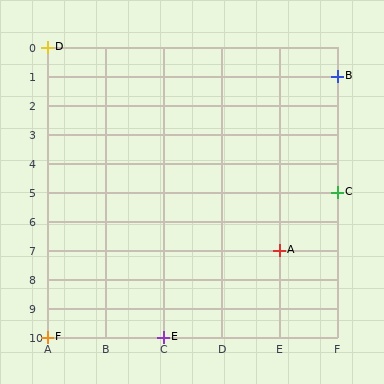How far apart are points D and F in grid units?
Points D and F are 10 rows apart.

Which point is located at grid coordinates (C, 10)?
Point E is at (C, 10).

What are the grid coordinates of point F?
Point F is at grid coordinates (A, 10).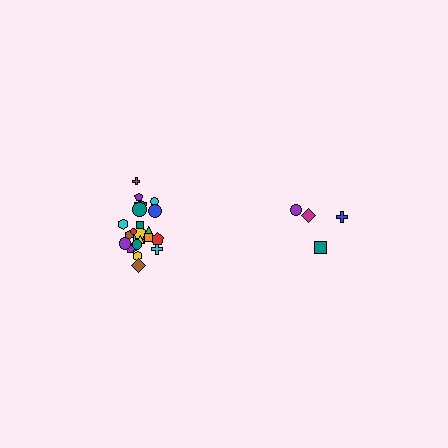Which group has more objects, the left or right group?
The left group.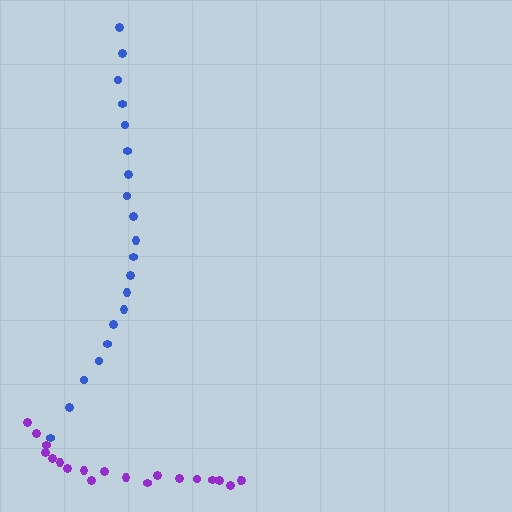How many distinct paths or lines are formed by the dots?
There are 2 distinct paths.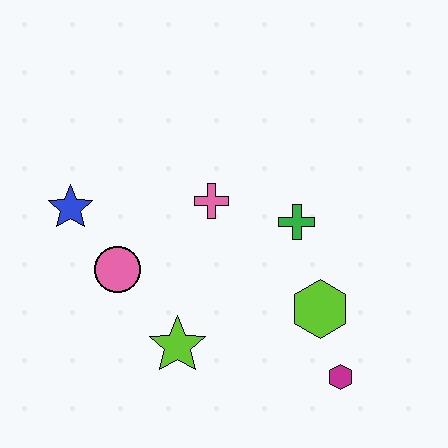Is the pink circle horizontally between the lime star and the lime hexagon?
No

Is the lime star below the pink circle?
Yes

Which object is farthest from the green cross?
The blue star is farthest from the green cross.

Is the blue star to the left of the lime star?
Yes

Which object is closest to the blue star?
The pink circle is closest to the blue star.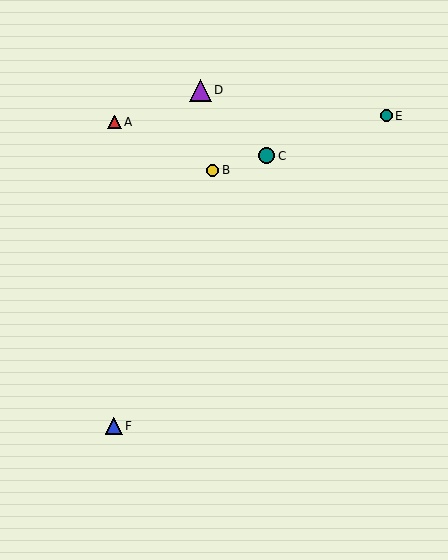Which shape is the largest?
The purple triangle (labeled D) is the largest.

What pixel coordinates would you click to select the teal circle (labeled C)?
Click at (267, 156) to select the teal circle C.